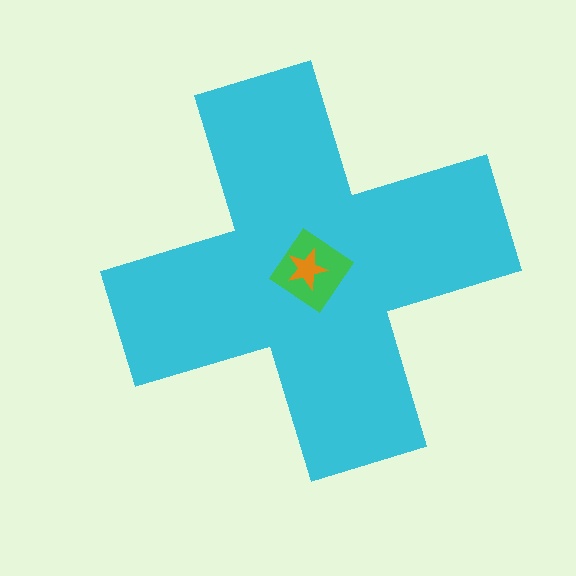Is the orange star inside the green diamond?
Yes.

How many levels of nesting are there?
3.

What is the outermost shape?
The cyan cross.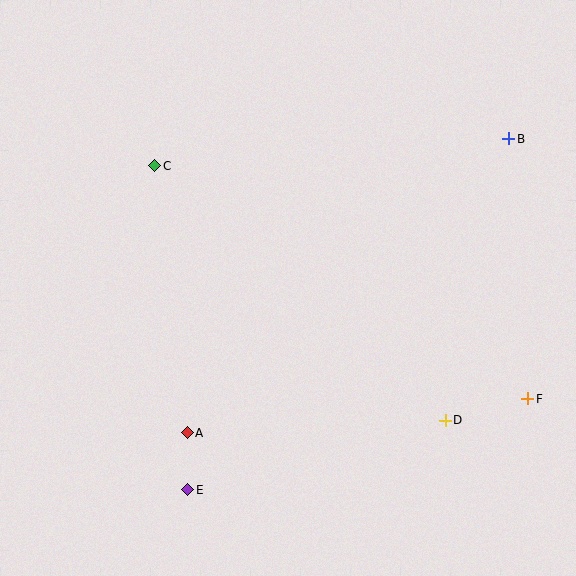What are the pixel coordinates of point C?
Point C is at (155, 166).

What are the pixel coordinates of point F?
Point F is at (528, 399).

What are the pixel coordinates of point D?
Point D is at (445, 420).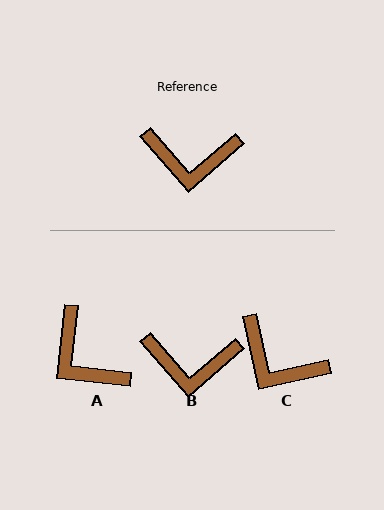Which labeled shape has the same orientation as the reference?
B.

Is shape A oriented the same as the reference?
No, it is off by about 47 degrees.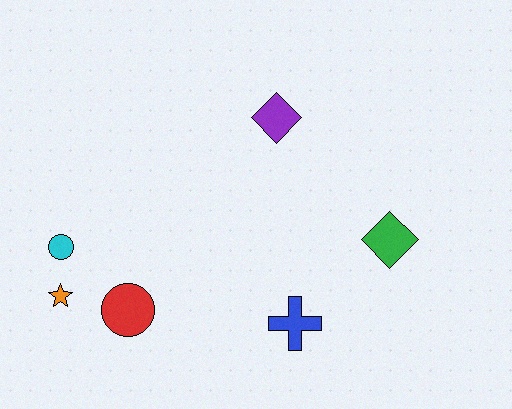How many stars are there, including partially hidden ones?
There is 1 star.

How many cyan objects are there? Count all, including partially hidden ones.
There is 1 cyan object.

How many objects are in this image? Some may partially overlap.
There are 6 objects.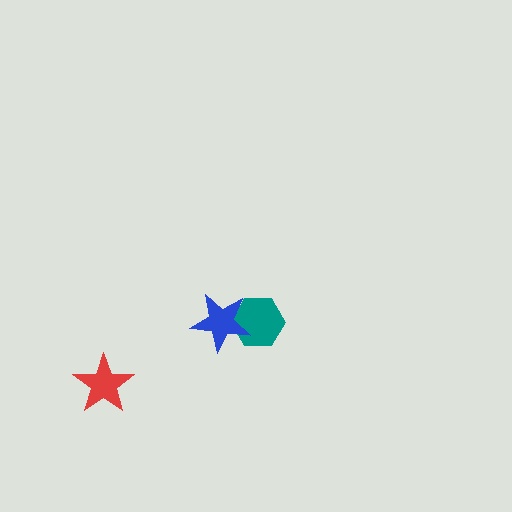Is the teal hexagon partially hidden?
Yes, it is partially covered by another shape.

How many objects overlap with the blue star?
1 object overlaps with the blue star.